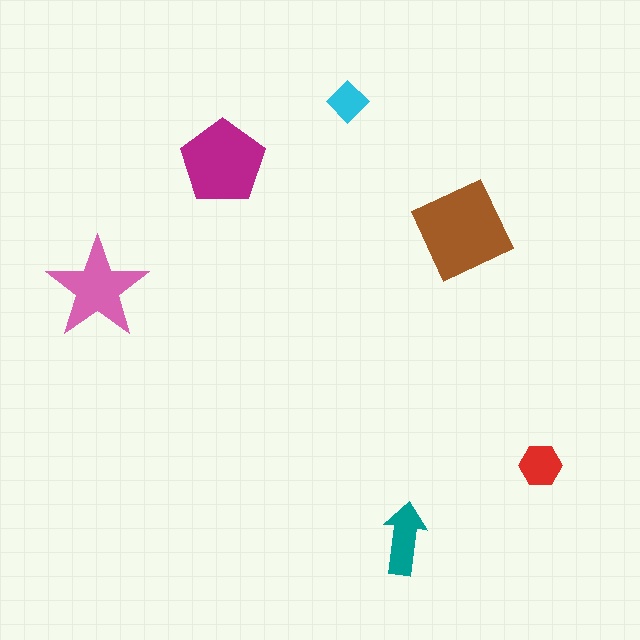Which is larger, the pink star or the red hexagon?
The pink star.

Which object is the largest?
The brown square.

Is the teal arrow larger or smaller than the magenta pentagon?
Smaller.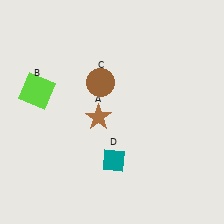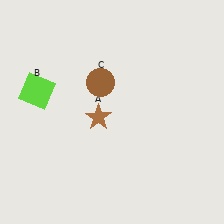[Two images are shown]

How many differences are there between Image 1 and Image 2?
There is 1 difference between the two images.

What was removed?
The teal diamond (D) was removed in Image 2.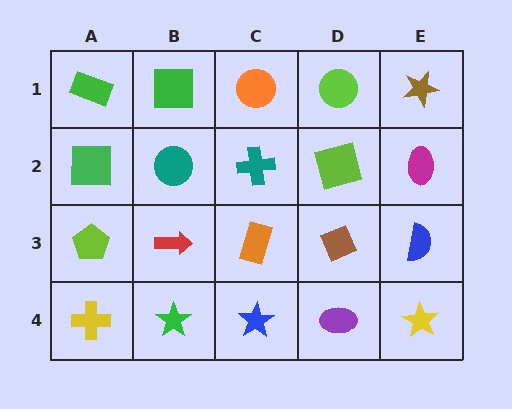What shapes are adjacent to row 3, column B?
A teal circle (row 2, column B), a green star (row 4, column B), a lime pentagon (row 3, column A), an orange rectangle (row 3, column C).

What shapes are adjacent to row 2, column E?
A brown star (row 1, column E), a blue semicircle (row 3, column E), a lime square (row 2, column D).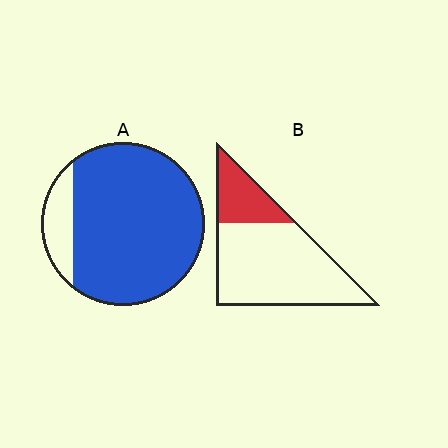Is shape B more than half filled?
No.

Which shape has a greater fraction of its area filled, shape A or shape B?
Shape A.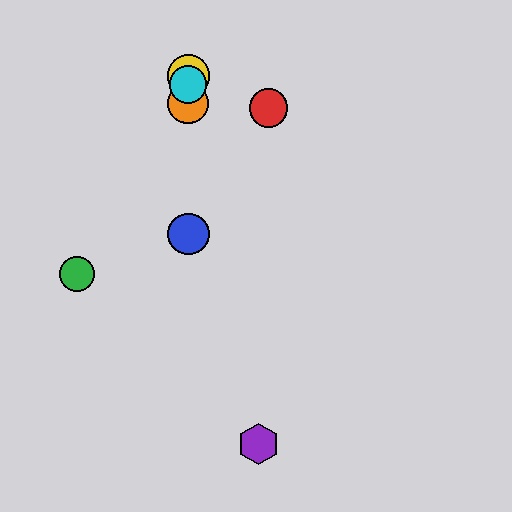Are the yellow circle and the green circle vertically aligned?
No, the yellow circle is at x≈188 and the green circle is at x≈77.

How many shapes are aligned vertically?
4 shapes (the blue circle, the yellow circle, the orange circle, the cyan circle) are aligned vertically.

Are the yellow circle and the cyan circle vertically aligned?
Yes, both are at x≈188.